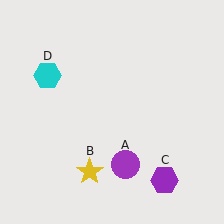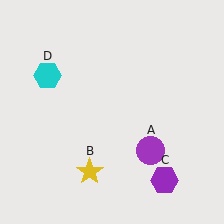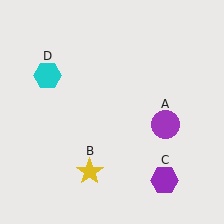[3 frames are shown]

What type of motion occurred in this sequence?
The purple circle (object A) rotated counterclockwise around the center of the scene.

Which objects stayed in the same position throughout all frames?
Yellow star (object B) and purple hexagon (object C) and cyan hexagon (object D) remained stationary.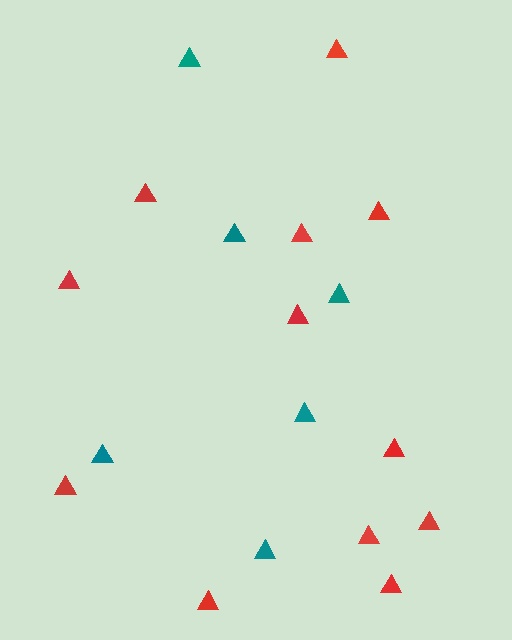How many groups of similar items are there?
There are 2 groups: one group of teal triangles (6) and one group of red triangles (12).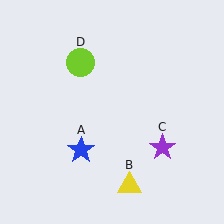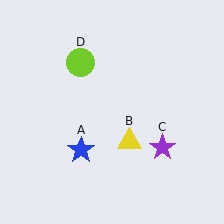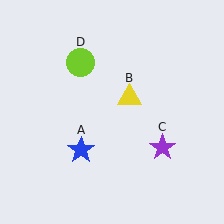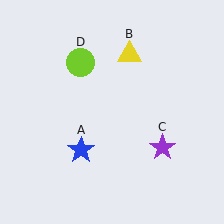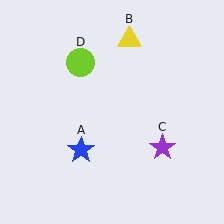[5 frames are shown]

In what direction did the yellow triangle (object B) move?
The yellow triangle (object B) moved up.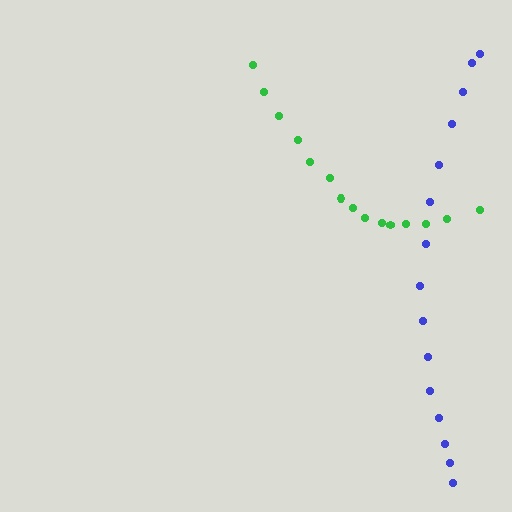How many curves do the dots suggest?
There are 2 distinct paths.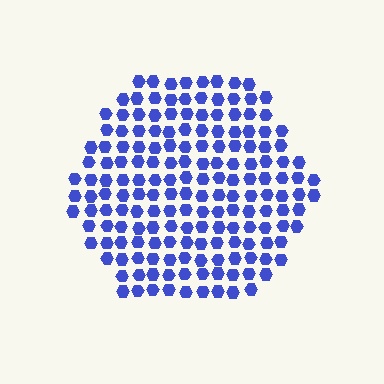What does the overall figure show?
The overall figure shows a hexagon.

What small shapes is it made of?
It is made of small hexagons.